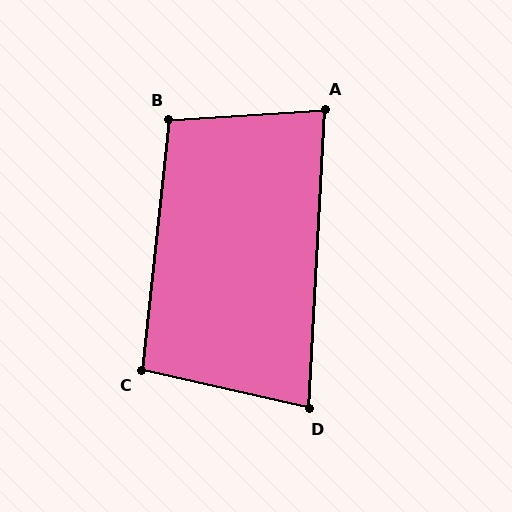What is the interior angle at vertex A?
Approximately 83 degrees (acute).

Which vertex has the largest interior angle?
B, at approximately 100 degrees.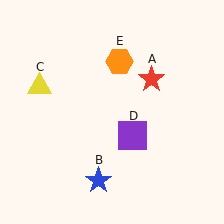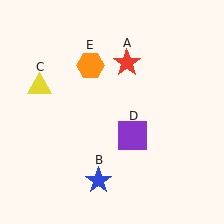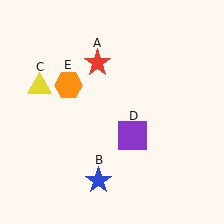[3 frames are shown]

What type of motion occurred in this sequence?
The red star (object A), orange hexagon (object E) rotated counterclockwise around the center of the scene.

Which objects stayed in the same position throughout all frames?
Blue star (object B) and yellow triangle (object C) and purple square (object D) remained stationary.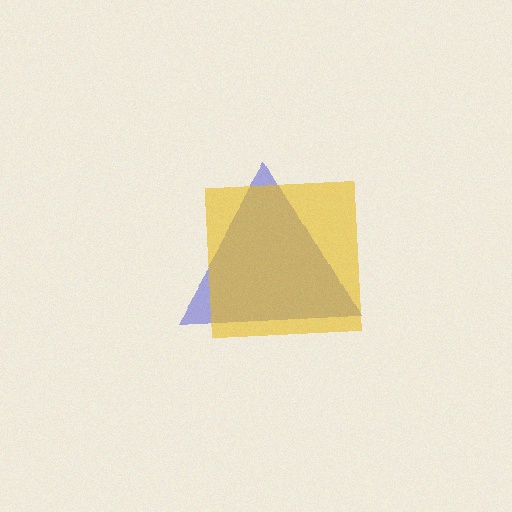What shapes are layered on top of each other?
The layered shapes are: a blue triangle, a yellow square.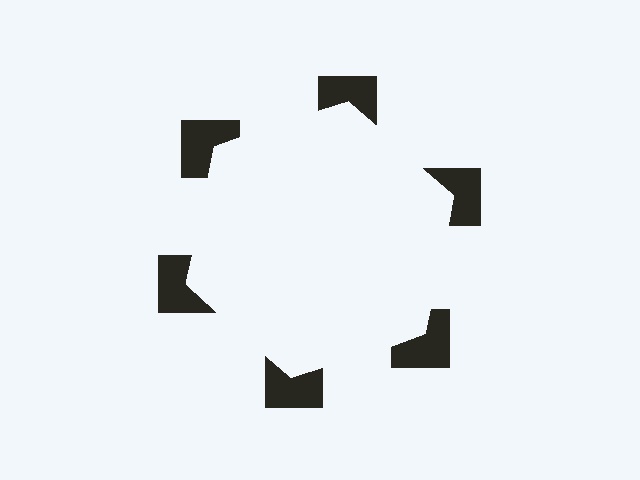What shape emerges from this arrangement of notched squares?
An illusory hexagon — its edges are inferred from the aligned wedge cuts in the notched squares, not physically drawn.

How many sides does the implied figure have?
6 sides.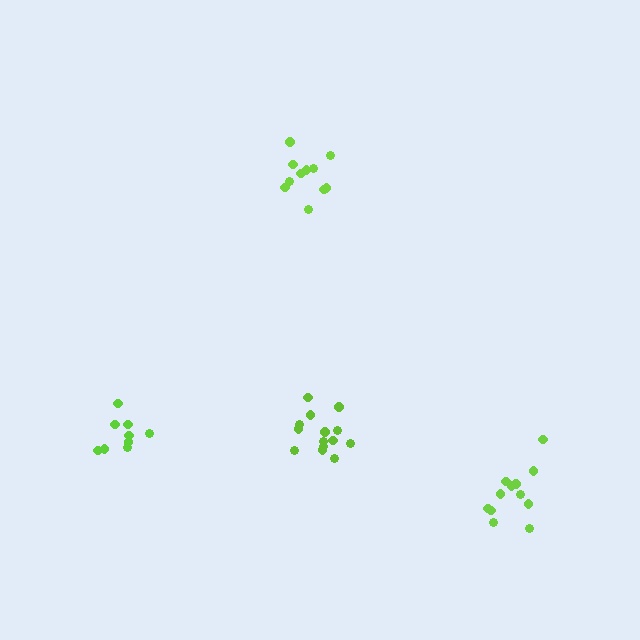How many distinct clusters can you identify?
There are 4 distinct clusters.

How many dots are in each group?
Group 1: 9 dots, Group 2: 15 dots, Group 3: 12 dots, Group 4: 11 dots (47 total).